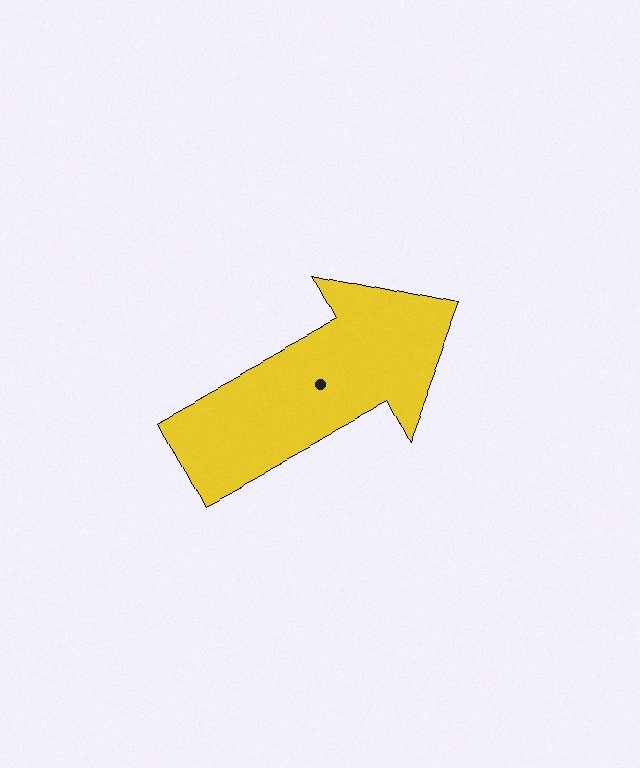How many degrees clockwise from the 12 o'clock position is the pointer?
Approximately 62 degrees.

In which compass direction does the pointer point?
Northeast.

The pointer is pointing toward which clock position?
Roughly 2 o'clock.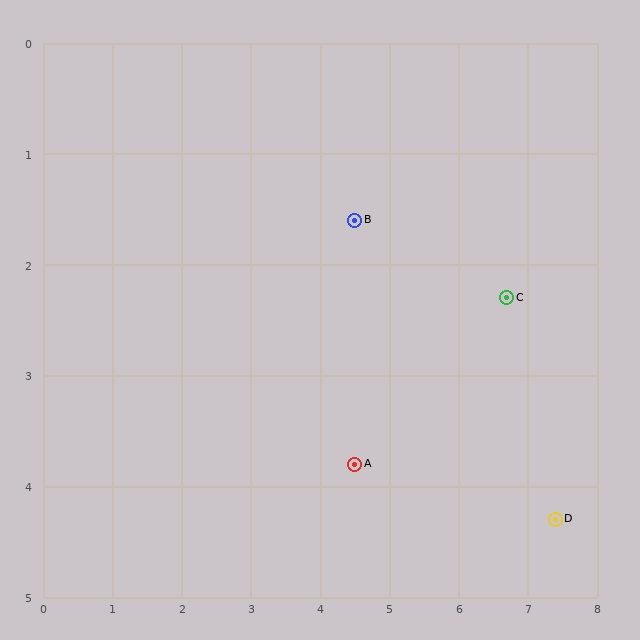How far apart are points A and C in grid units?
Points A and C are about 2.7 grid units apart.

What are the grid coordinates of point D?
Point D is at approximately (7.4, 4.3).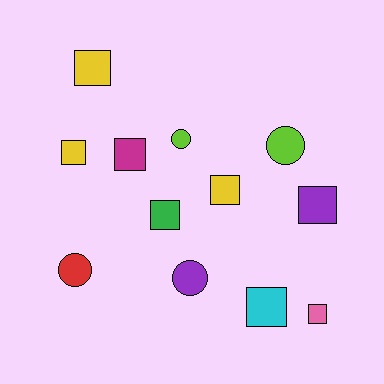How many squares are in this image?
There are 8 squares.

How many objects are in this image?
There are 12 objects.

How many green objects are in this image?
There is 1 green object.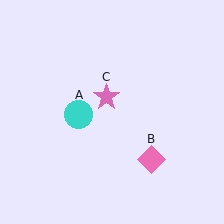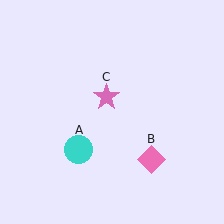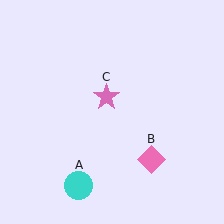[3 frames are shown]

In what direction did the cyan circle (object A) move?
The cyan circle (object A) moved down.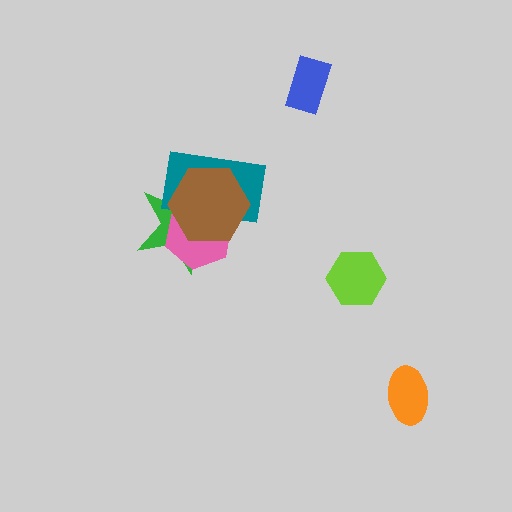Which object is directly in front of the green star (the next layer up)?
The teal rectangle is directly in front of the green star.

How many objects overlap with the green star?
3 objects overlap with the green star.